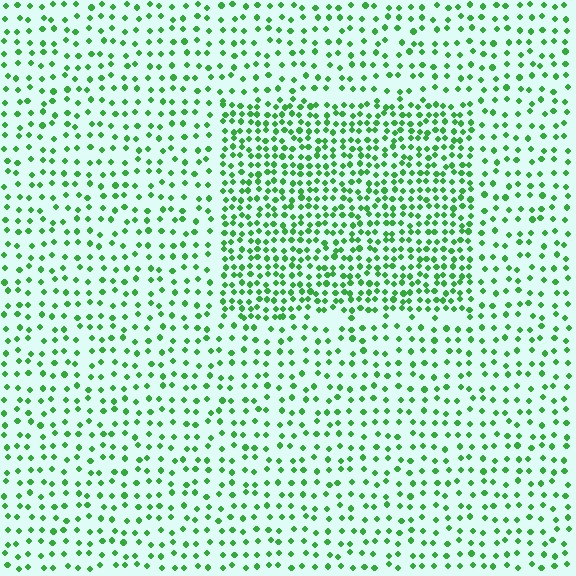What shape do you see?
I see a rectangle.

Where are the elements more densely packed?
The elements are more densely packed inside the rectangle boundary.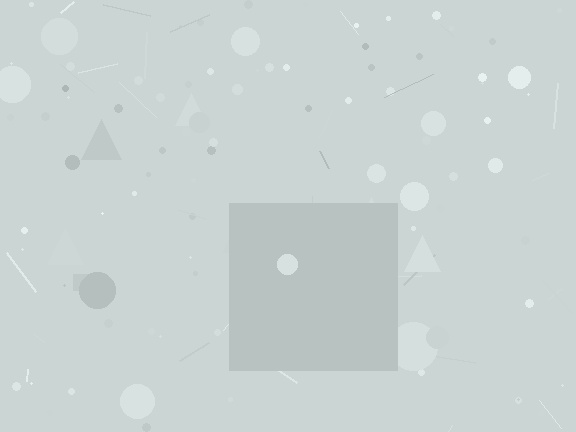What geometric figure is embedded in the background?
A square is embedded in the background.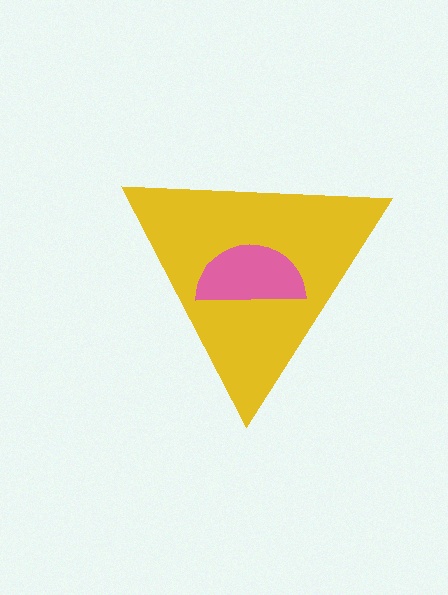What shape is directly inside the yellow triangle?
The pink semicircle.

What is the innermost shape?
The pink semicircle.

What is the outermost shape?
The yellow triangle.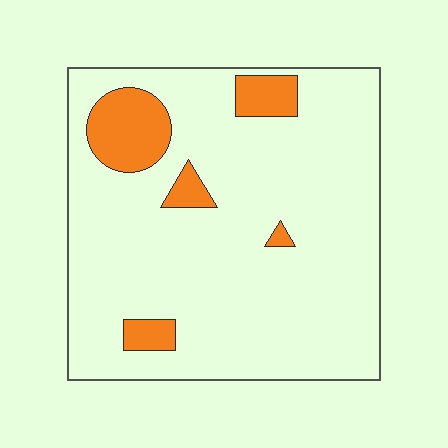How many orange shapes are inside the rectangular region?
5.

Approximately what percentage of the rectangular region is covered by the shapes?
Approximately 10%.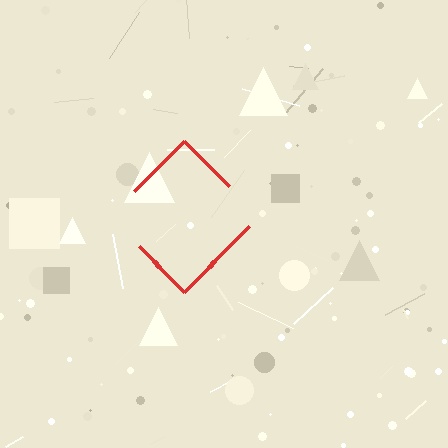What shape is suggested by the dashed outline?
The dashed outline suggests a diamond.